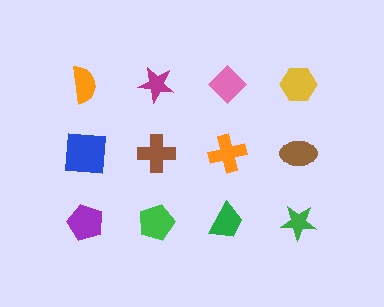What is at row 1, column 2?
A magenta star.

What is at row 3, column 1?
A purple pentagon.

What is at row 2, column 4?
A brown ellipse.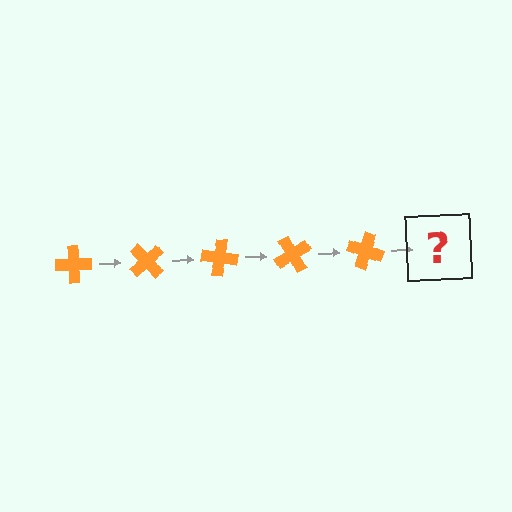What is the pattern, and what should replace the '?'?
The pattern is that the cross rotates 50 degrees each step. The '?' should be an orange cross rotated 250 degrees.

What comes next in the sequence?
The next element should be an orange cross rotated 250 degrees.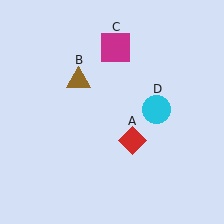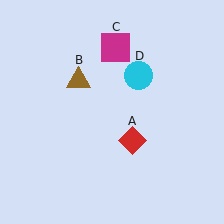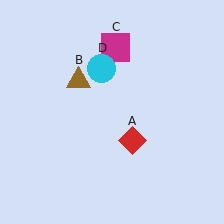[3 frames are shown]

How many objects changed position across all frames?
1 object changed position: cyan circle (object D).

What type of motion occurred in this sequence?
The cyan circle (object D) rotated counterclockwise around the center of the scene.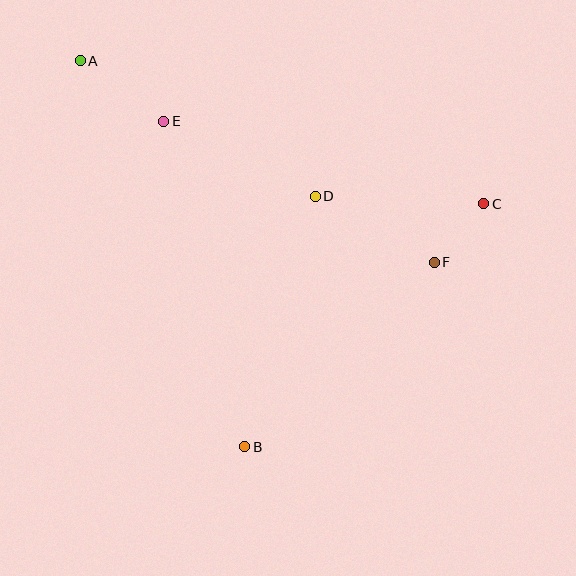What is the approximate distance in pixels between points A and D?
The distance between A and D is approximately 271 pixels.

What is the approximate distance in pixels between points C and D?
The distance between C and D is approximately 169 pixels.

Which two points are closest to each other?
Points C and F are closest to each other.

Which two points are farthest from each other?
Points A and C are farthest from each other.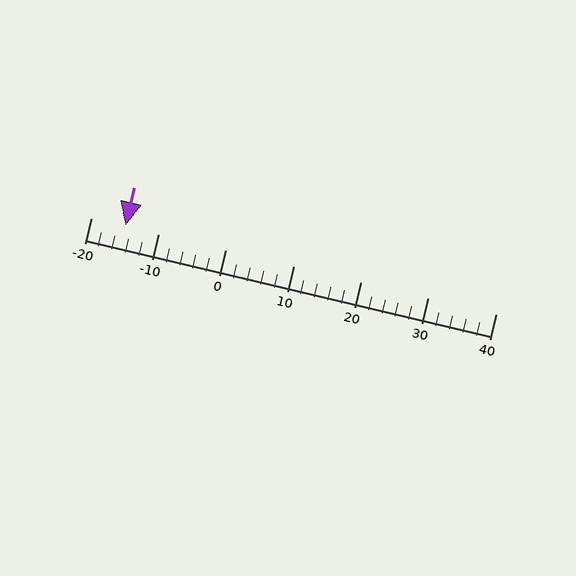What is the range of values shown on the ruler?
The ruler shows values from -20 to 40.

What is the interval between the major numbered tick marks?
The major tick marks are spaced 10 units apart.